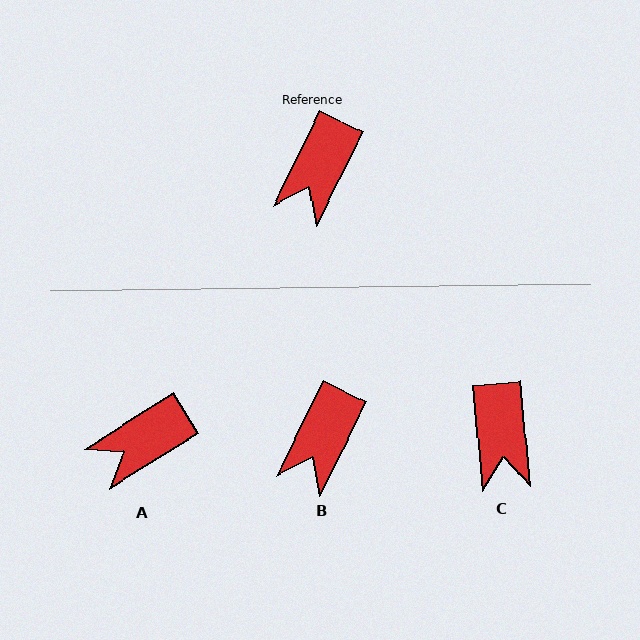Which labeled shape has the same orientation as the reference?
B.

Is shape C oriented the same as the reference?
No, it is off by about 32 degrees.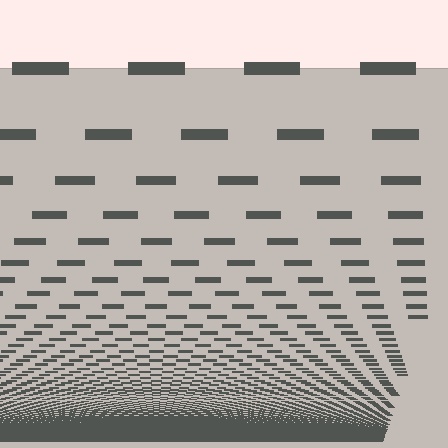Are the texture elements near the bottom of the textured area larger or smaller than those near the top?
Smaller. The gradient is inverted — elements near the bottom are smaller and denser.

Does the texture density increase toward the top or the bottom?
Density increases toward the bottom.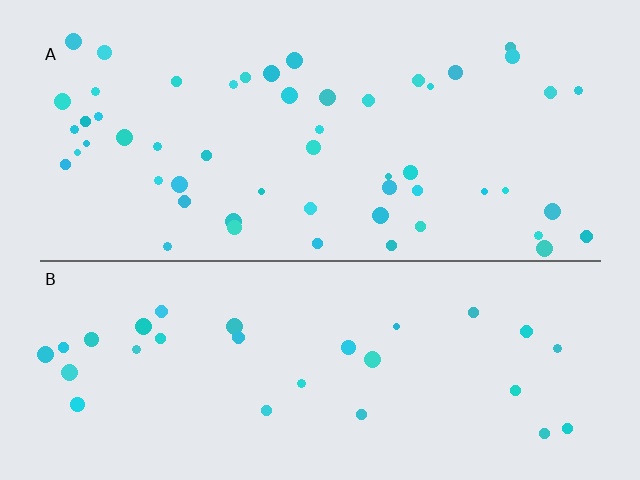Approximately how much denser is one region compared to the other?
Approximately 1.8× — region A over region B.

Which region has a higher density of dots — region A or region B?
A (the top).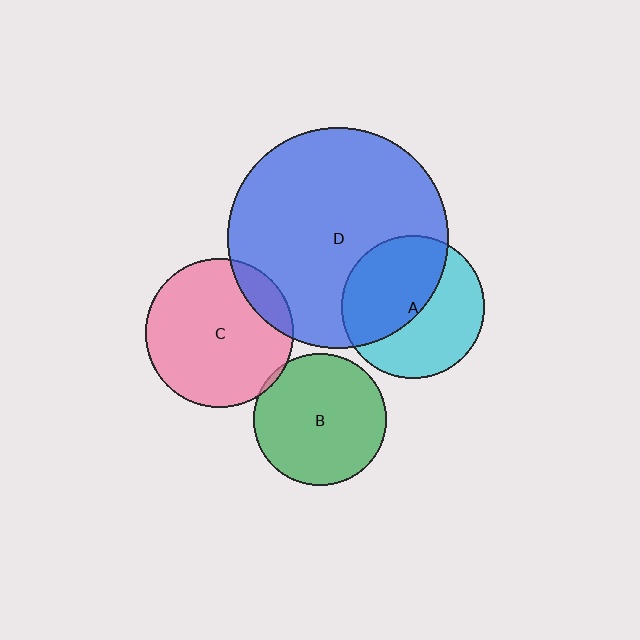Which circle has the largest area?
Circle D (blue).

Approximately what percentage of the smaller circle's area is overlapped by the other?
Approximately 15%.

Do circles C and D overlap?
Yes.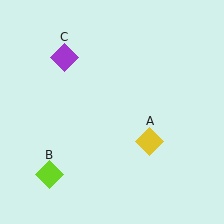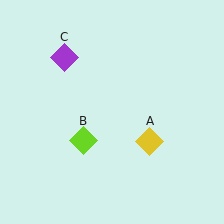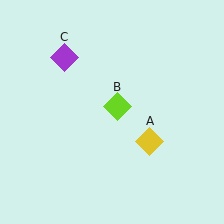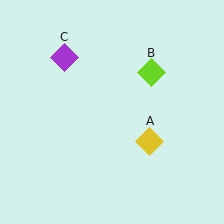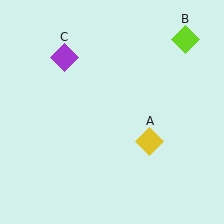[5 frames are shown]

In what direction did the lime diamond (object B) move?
The lime diamond (object B) moved up and to the right.